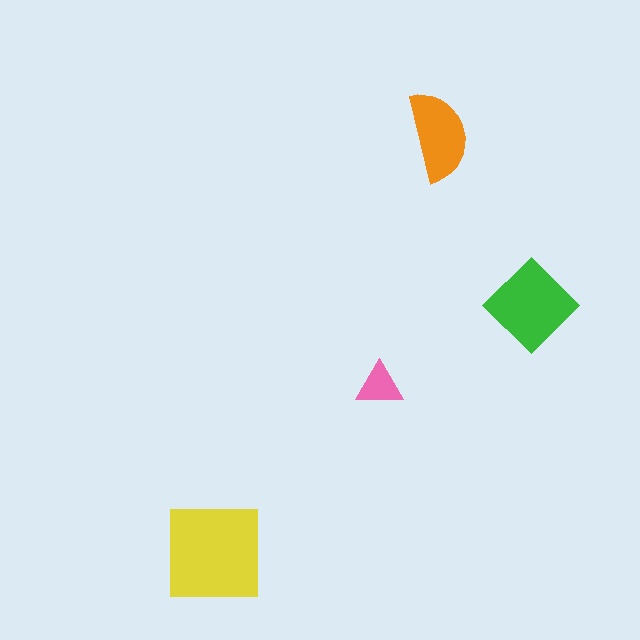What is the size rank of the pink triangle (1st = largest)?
4th.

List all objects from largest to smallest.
The yellow square, the green diamond, the orange semicircle, the pink triangle.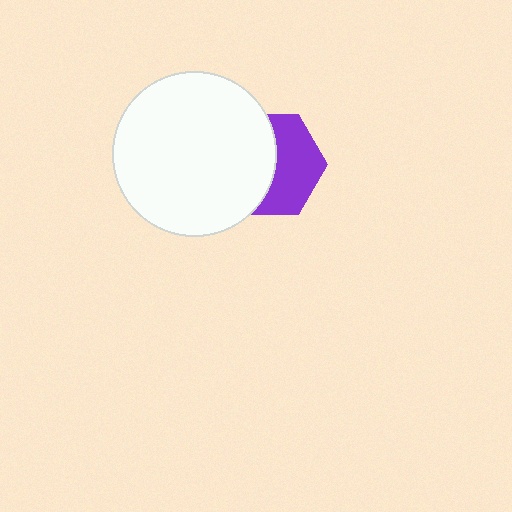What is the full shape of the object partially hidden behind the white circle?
The partially hidden object is a purple hexagon.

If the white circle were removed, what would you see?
You would see the complete purple hexagon.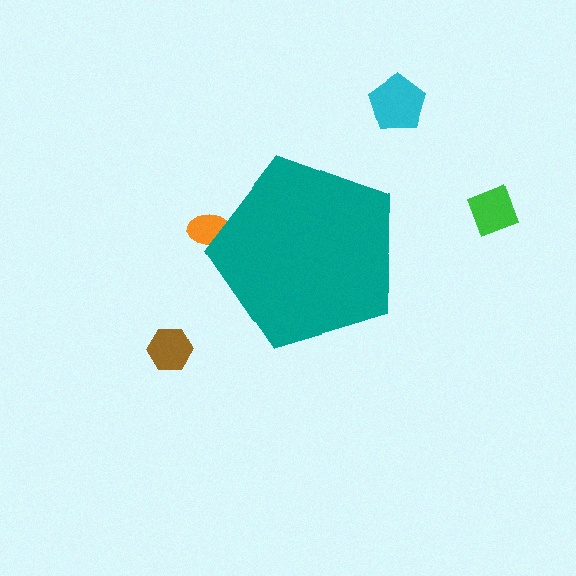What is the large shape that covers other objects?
A teal pentagon.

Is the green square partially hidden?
No, the green square is fully visible.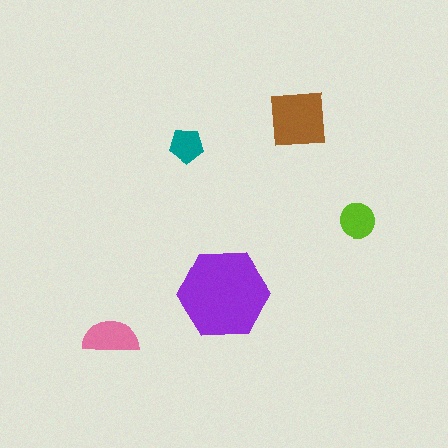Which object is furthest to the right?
The lime circle is rightmost.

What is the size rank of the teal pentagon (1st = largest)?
5th.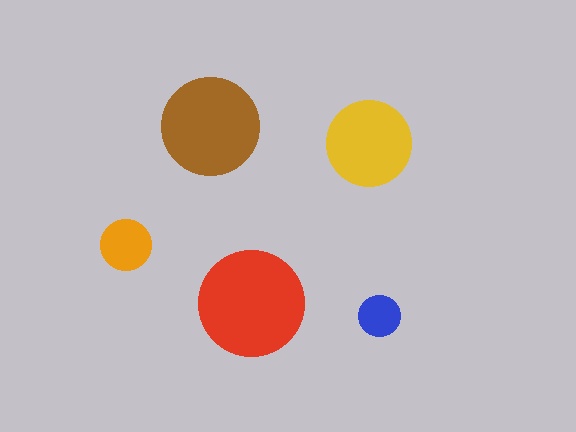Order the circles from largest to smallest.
the red one, the brown one, the yellow one, the orange one, the blue one.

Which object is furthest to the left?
The orange circle is leftmost.